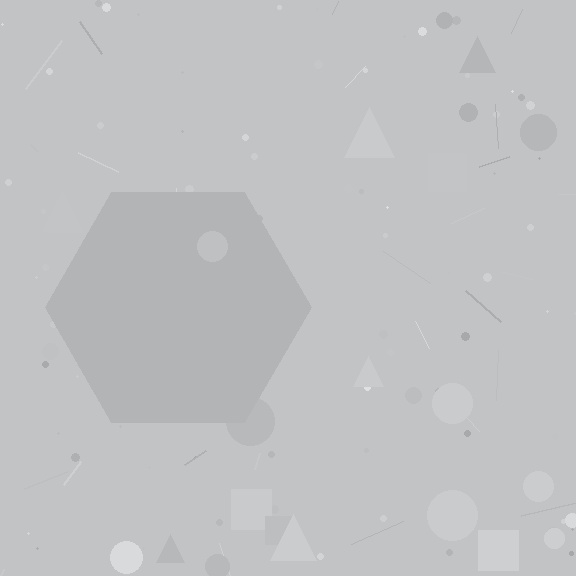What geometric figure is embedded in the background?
A hexagon is embedded in the background.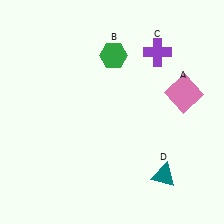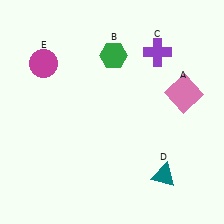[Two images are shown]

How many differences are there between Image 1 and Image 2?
There is 1 difference between the two images.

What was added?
A magenta circle (E) was added in Image 2.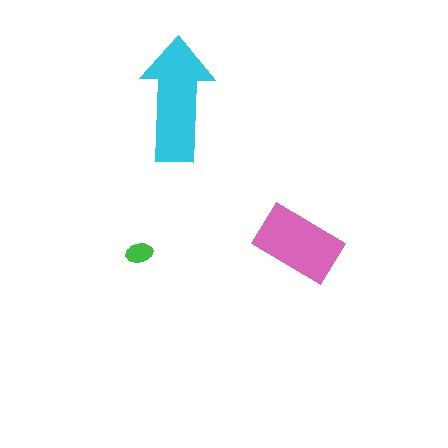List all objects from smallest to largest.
The green ellipse, the pink rectangle, the cyan arrow.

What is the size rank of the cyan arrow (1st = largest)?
1st.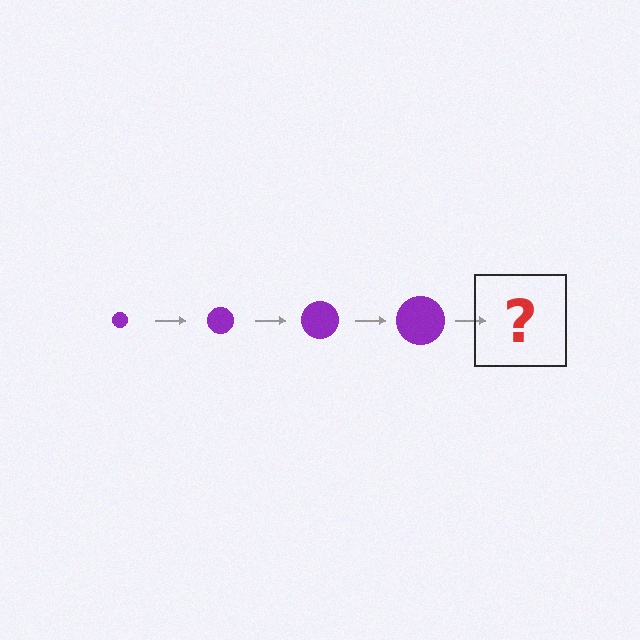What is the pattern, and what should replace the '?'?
The pattern is that the circle gets progressively larger each step. The '?' should be a purple circle, larger than the previous one.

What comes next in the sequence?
The next element should be a purple circle, larger than the previous one.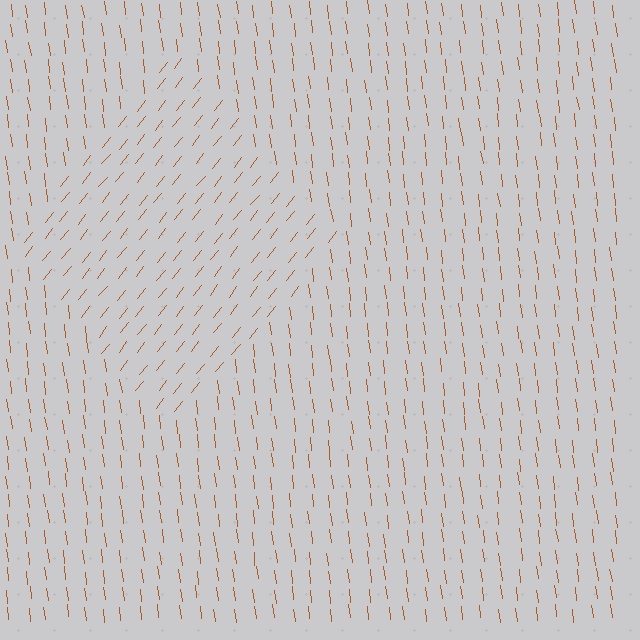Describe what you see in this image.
The image is filled with small brown line segments. A diamond region in the image has lines oriented differently from the surrounding lines, creating a visible texture boundary.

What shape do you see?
I see a diamond.